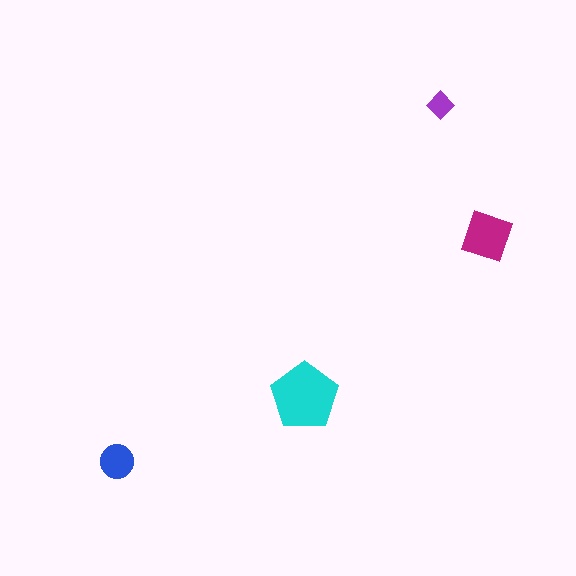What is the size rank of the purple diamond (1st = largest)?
4th.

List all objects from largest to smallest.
The cyan pentagon, the magenta square, the blue circle, the purple diamond.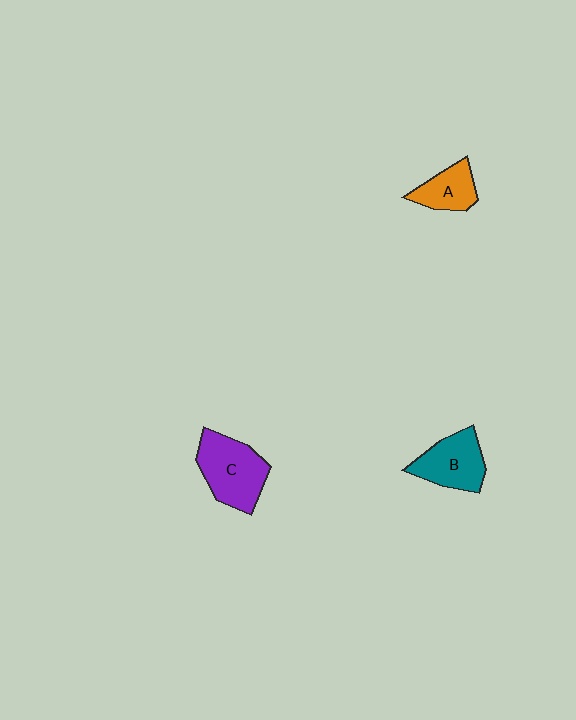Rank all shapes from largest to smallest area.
From largest to smallest: C (purple), B (teal), A (orange).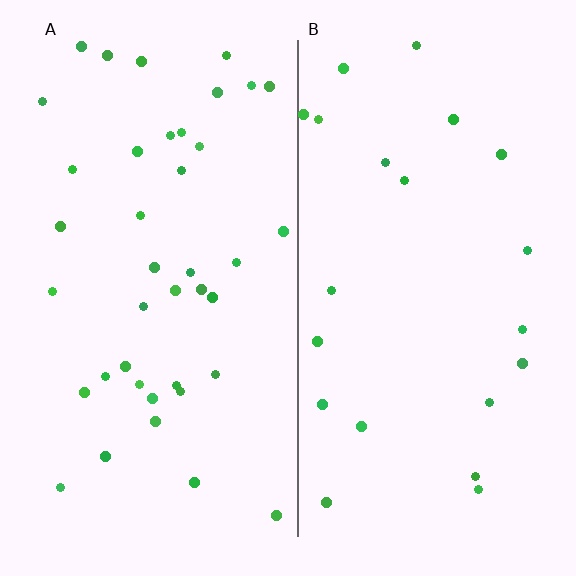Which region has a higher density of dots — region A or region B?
A (the left).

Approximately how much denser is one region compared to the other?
Approximately 1.8× — region A over region B.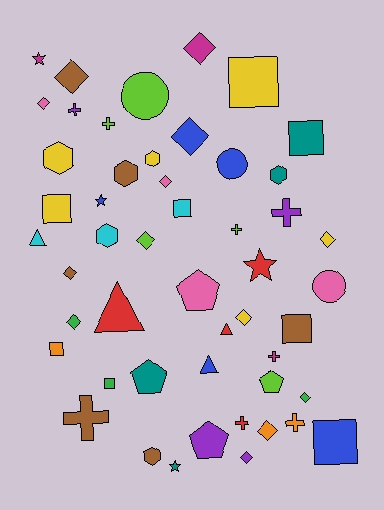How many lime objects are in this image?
There are 5 lime objects.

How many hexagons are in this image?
There are 6 hexagons.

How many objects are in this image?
There are 50 objects.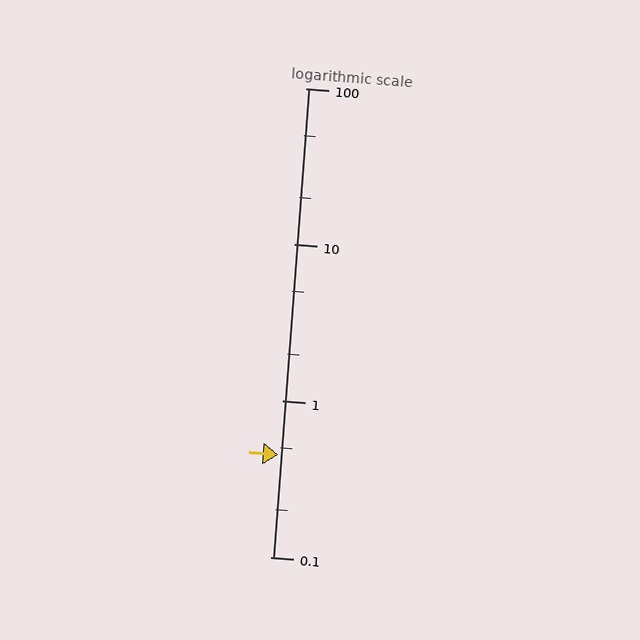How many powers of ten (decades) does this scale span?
The scale spans 3 decades, from 0.1 to 100.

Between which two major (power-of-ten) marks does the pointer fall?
The pointer is between 0.1 and 1.